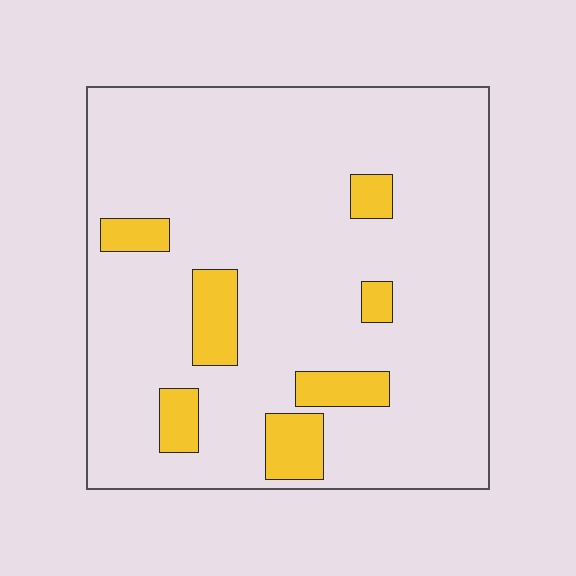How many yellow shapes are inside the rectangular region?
7.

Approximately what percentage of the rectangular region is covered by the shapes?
Approximately 10%.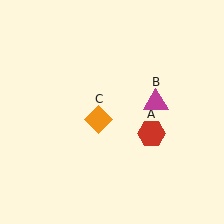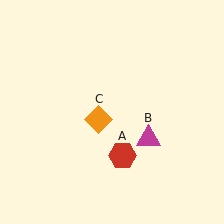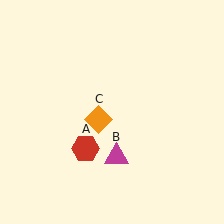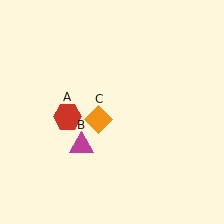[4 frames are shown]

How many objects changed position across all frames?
2 objects changed position: red hexagon (object A), magenta triangle (object B).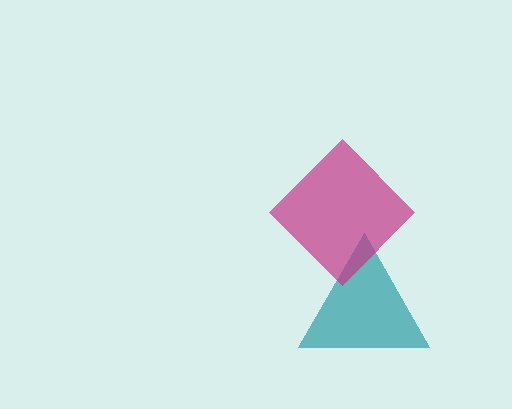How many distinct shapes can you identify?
There are 2 distinct shapes: a teal triangle, a magenta diamond.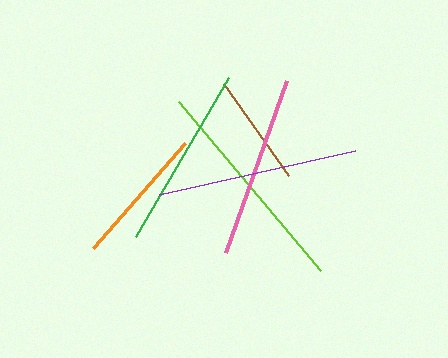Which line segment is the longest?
The lime line is the longest at approximately 220 pixels.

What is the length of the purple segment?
The purple segment is approximately 201 pixels long.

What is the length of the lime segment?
The lime segment is approximately 220 pixels long.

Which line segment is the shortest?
The brown line is the shortest at approximately 113 pixels.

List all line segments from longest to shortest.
From longest to shortest: lime, purple, green, pink, orange, brown.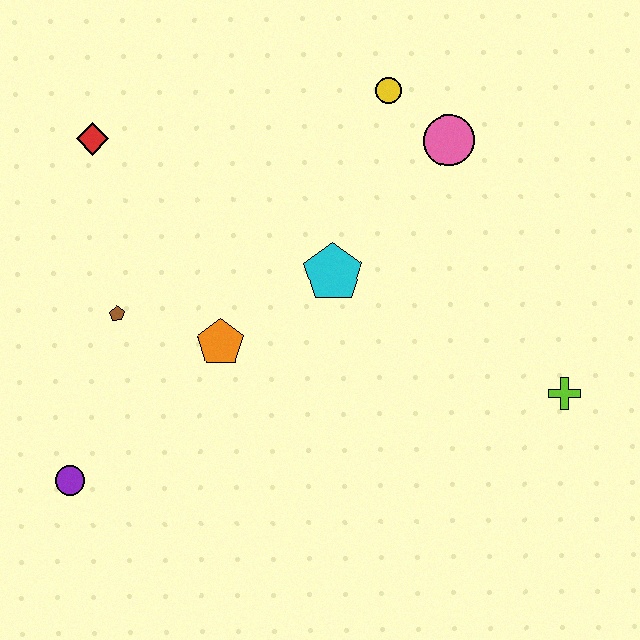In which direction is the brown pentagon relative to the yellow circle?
The brown pentagon is to the left of the yellow circle.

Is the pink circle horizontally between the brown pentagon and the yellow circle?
No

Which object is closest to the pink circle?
The yellow circle is closest to the pink circle.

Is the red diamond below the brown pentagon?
No